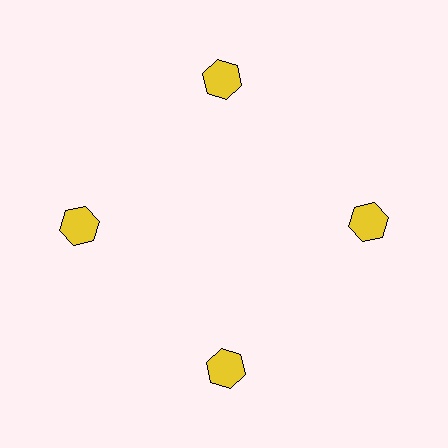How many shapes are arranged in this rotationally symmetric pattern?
There are 4 shapes, arranged in 4 groups of 1.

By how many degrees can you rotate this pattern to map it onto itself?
The pattern maps onto itself every 90 degrees of rotation.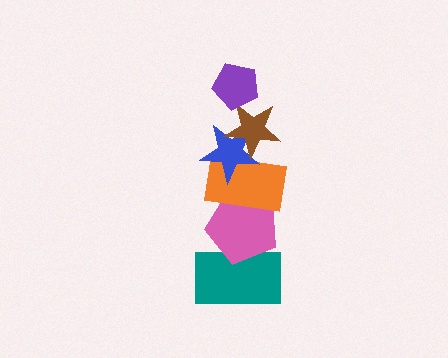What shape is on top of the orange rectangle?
The blue star is on top of the orange rectangle.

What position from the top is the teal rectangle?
The teal rectangle is 6th from the top.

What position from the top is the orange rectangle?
The orange rectangle is 4th from the top.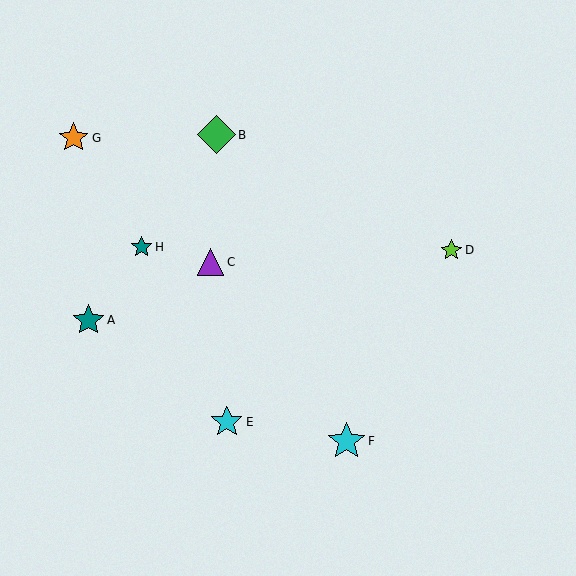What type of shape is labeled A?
Shape A is a teal star.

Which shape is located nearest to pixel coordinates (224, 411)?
The cyan star (labeled E) at (227, 422) is nearest to that location.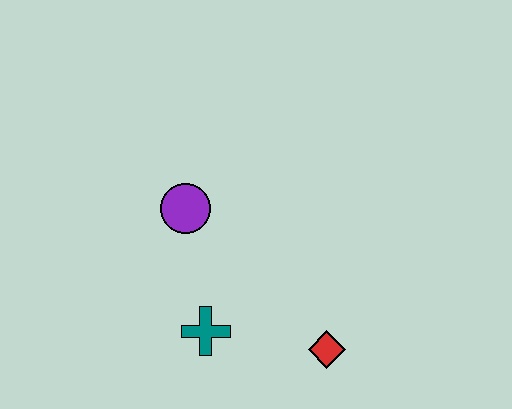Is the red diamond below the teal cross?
Yes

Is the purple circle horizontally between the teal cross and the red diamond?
No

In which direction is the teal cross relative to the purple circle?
The teal cross is below the purple circle.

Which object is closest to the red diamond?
The teal cross is closest to the red diamond.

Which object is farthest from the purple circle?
The red diamond is farthest from the purple circle.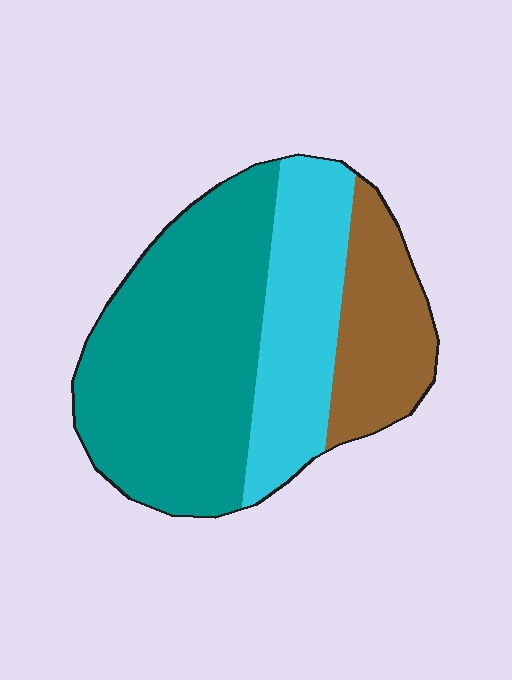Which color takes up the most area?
Teal, at roughly 55%.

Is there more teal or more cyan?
Teal.